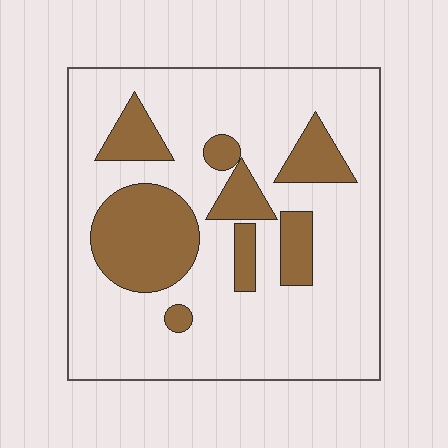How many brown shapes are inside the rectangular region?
8.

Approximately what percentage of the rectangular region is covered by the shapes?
Approximately 25%.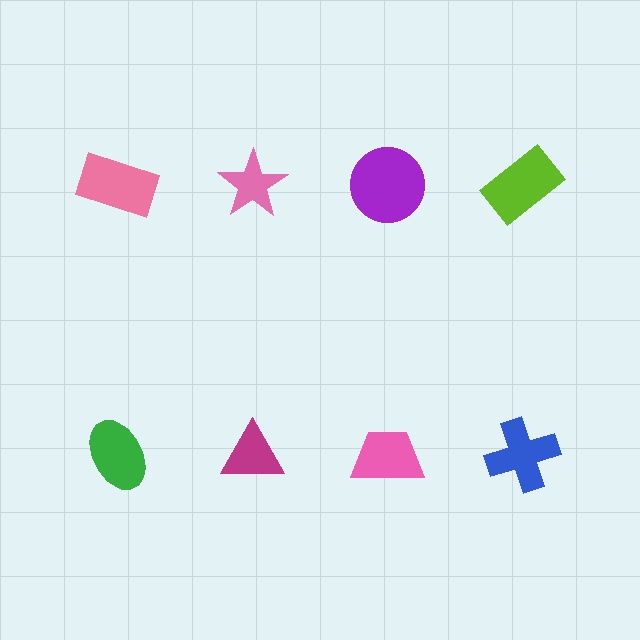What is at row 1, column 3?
A purple circle.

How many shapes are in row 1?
4 shapes.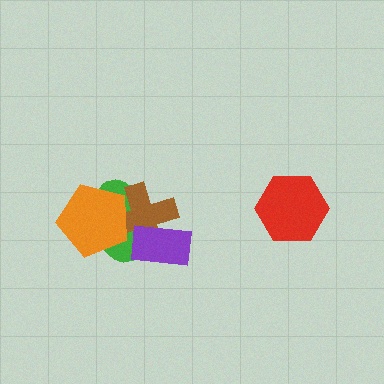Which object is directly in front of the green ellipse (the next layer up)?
The brown cross is directly in front of the green ellipse.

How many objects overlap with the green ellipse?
3 objects overlap with the green ellipse.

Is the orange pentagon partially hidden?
No, no other shape covers it.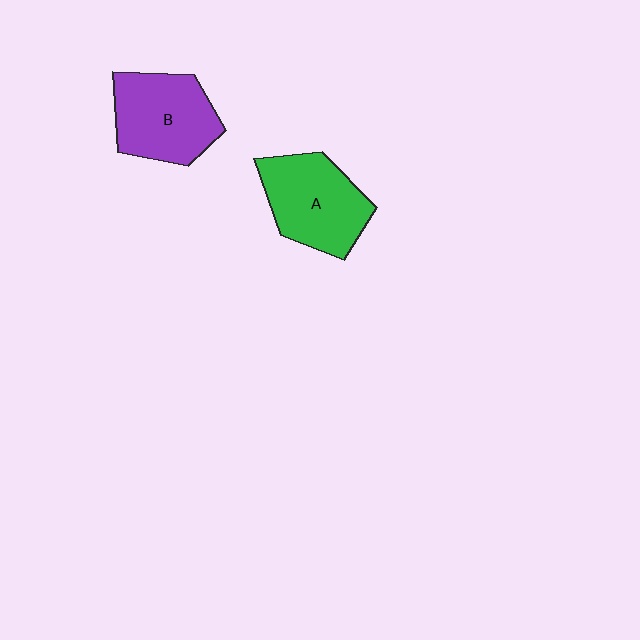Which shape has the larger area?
Shape A (green).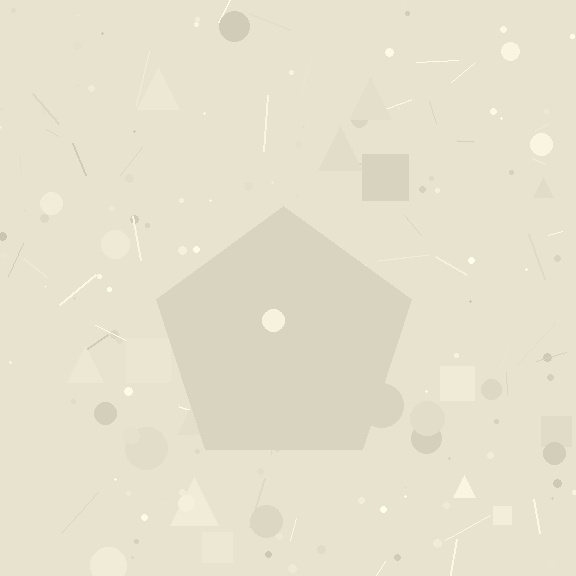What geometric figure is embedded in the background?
A pentagon is embedded in the background.